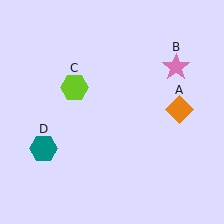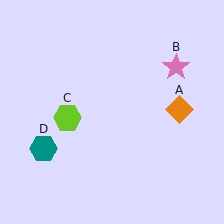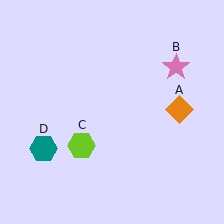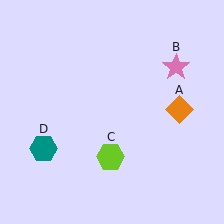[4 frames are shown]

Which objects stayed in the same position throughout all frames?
Orange diamond (object A) and pink star (object B) and teal hexagon (object D) remained stationary.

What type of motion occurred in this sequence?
The lime hexagon (object C) rotated counterclockwise around the center of the scene.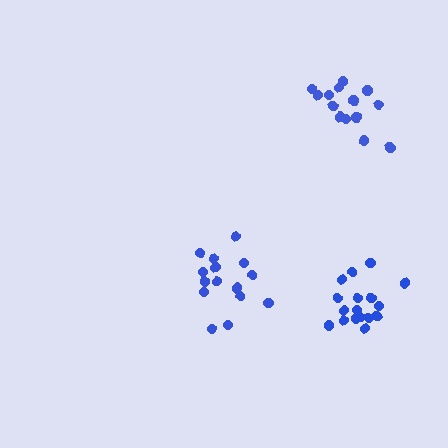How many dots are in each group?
Group 1: 15 dots, Group 2: 15 dots, Group 3: 17 dots (47 total).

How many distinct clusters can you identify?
There are 3 distinct clusters.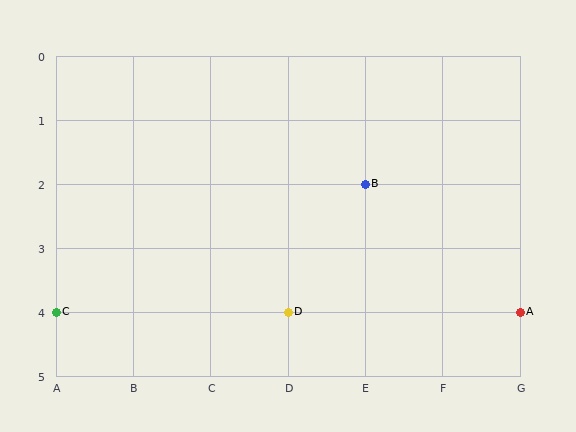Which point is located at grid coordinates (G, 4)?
Point A is at (G, 4).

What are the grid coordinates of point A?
Point A is at grid coordinates (G, 4).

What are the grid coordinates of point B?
Point B is at grid coordinates (E, 2).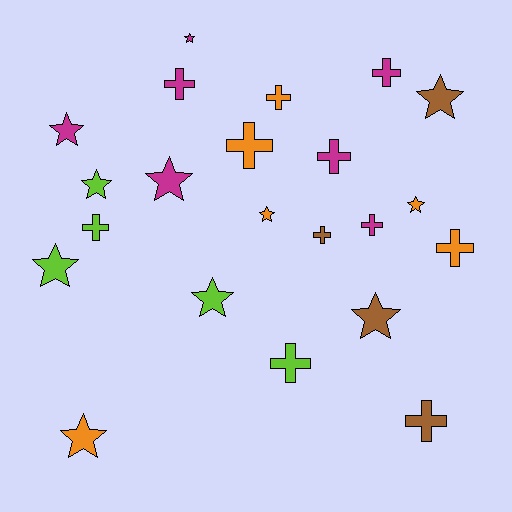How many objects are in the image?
There are 22 objects.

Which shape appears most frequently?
Cross, with 11 objects.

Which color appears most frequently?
Magenta, with 7 objects.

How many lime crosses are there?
There are 2 lime crosses.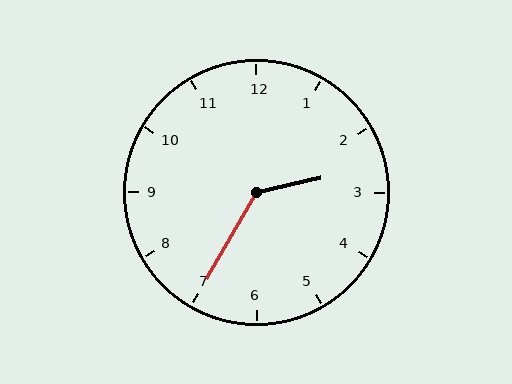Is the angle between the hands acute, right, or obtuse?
It is obtuse.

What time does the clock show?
2:35.